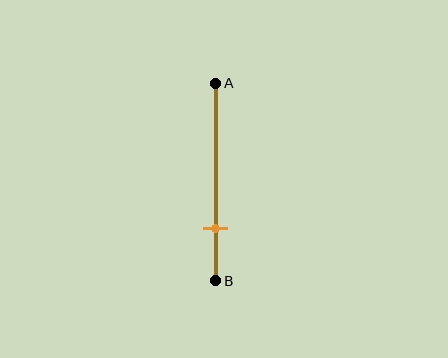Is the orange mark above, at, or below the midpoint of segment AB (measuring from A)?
The orange mark is below the midpoint of segment AB.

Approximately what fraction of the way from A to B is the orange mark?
The orange mark is approximately 75% of the way from A to B.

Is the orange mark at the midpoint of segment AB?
No, the mark is at about 75% from A, not at the 50% midpoint.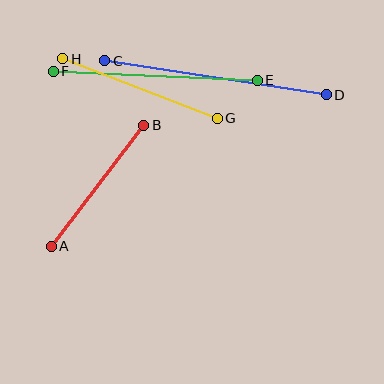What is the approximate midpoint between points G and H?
The midpoint is at approximately (140, 88) pixels.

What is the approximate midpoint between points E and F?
The midpoint is at approximately (155, 76) pixels.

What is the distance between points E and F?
The distance is approximately 204 pixels.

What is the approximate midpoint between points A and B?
The midpoint is at approximately (98, 186) pixels.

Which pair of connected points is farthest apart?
Points C and D are farthest apart.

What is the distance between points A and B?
The distance is approximately 152 pixels.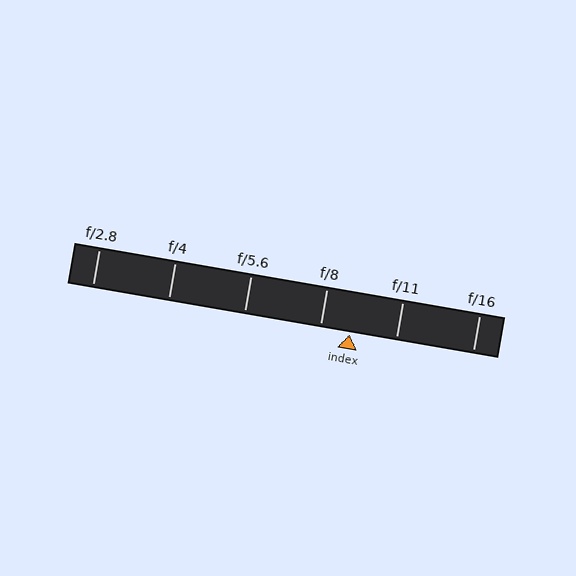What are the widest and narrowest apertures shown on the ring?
The widest aperture shown is f/2.8 and the narrowest is f/16.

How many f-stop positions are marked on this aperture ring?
There are 6 f-stop positions marked.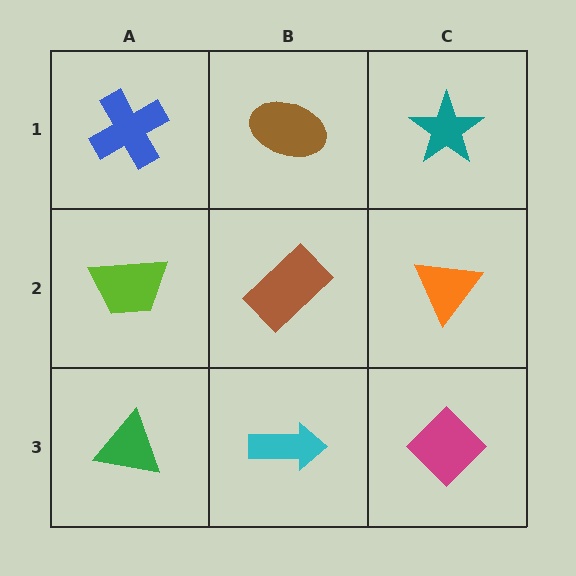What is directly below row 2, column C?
A magenta diamond.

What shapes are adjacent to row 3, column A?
A lime trapezoid (row 2, column A), a cyan arrow (row 3, column B).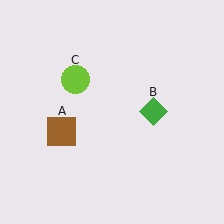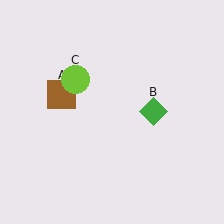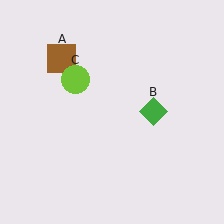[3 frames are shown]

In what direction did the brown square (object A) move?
The brown square (object A) moved up.